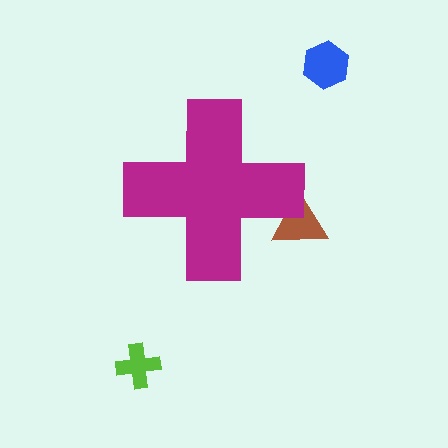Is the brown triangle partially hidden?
Yes, the brown triangle is partially hidden behind the magenta cross.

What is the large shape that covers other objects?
A magenta cross.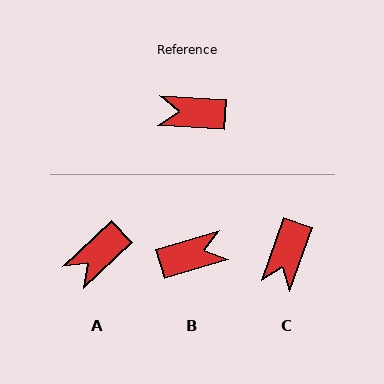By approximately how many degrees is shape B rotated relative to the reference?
Approximately 159 degrees clockwise.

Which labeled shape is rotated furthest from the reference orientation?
B, about 159 degrees away.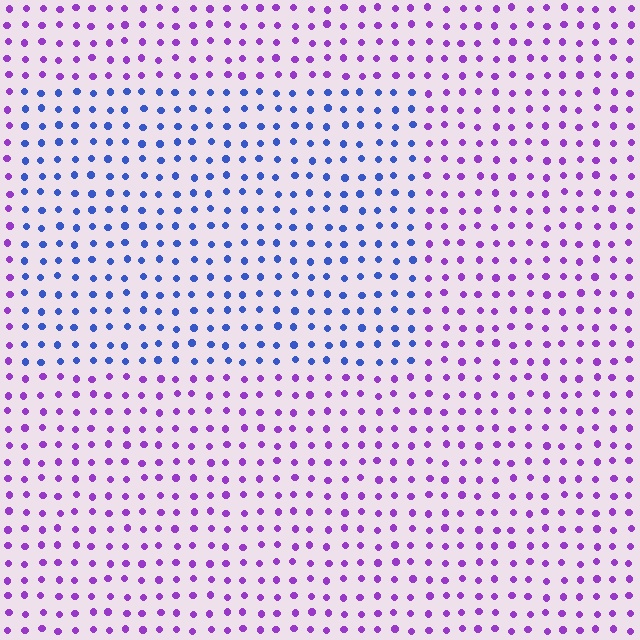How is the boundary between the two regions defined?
The boundary is defined purely by a slight shift in hue (about 53 degrees). Spacing, size, and orientation are identical on both sides.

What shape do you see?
I see a rectangle.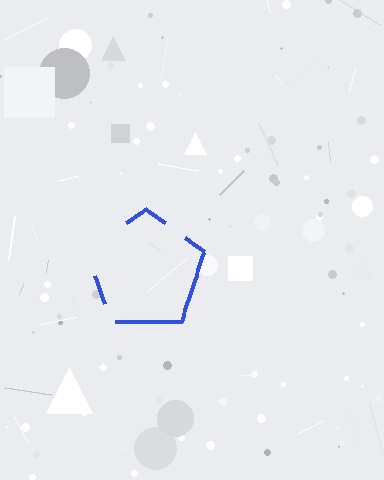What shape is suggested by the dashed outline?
The dashed outline suggests a pentagon.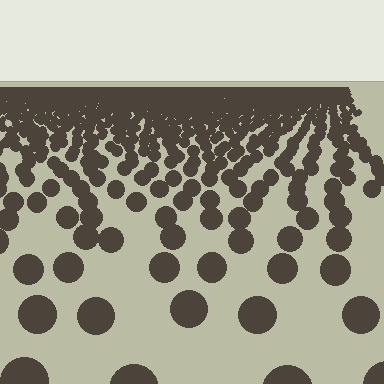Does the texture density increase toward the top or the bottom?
Density increases toward the top.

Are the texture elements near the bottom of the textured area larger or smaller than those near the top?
Larger. Near the bottom, elements are closer to the viewer and appear at a bigger on-screen size.